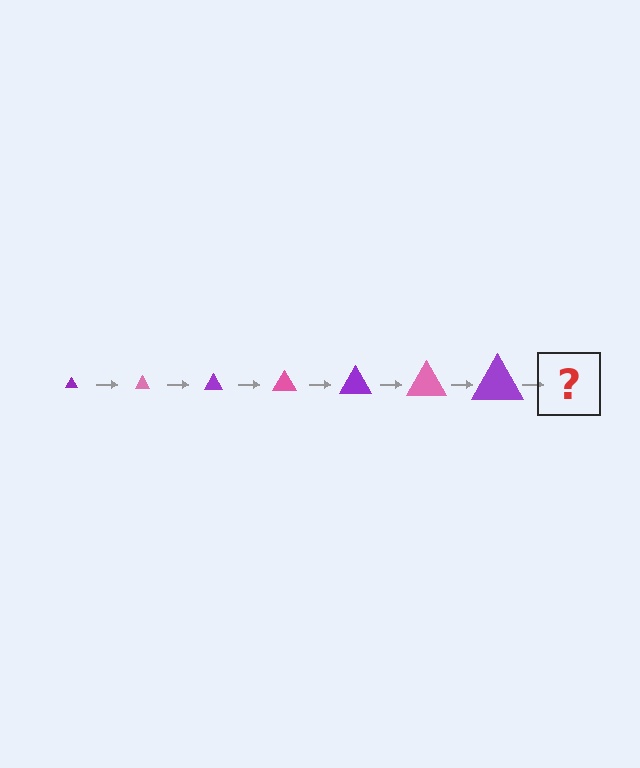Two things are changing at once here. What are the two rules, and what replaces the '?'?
The two rules are that the triangle grows larger each step and the color cycles through purple and pink. The '?' should be a pink triangle, larger than the previous one.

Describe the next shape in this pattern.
It should be a pink triangle, larger than the previous one.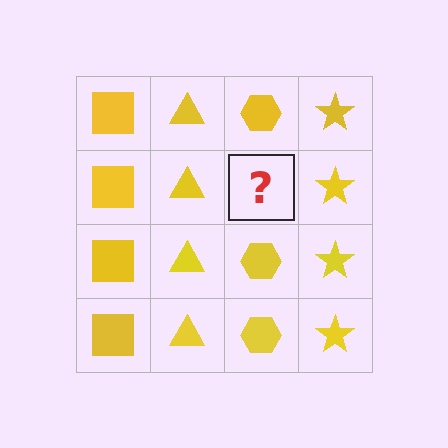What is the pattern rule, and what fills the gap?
The rule is that each column has a consistent shape. The gap should be filled with a yellow hexagon.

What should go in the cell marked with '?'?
The missing cell should contain a yellow hexagon.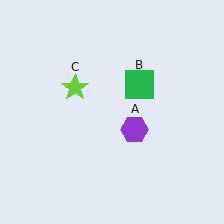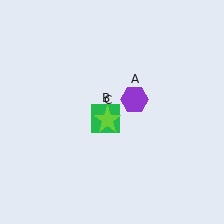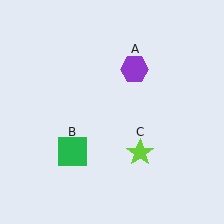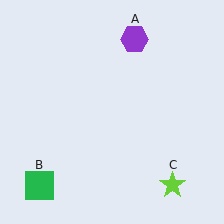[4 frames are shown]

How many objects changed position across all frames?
3 objects changed position: purple hexagon (object A), green square (object B), lime star (object C).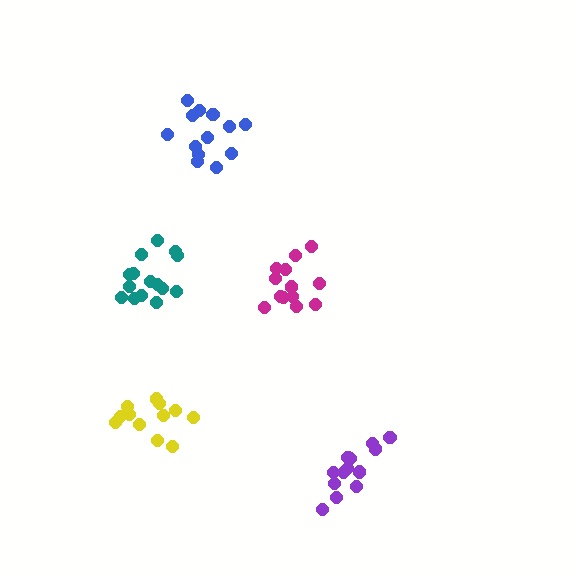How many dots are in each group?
Group 1: 13 dots, Group 2: 15 dots, Group 3: 14 dots, Group 4: 12 dots, Group 5: 13 dots (67 total).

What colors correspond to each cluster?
The clusters are colored: magenta, teal, purple, yellow, blue.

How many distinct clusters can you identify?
There are 5 distinct clusters.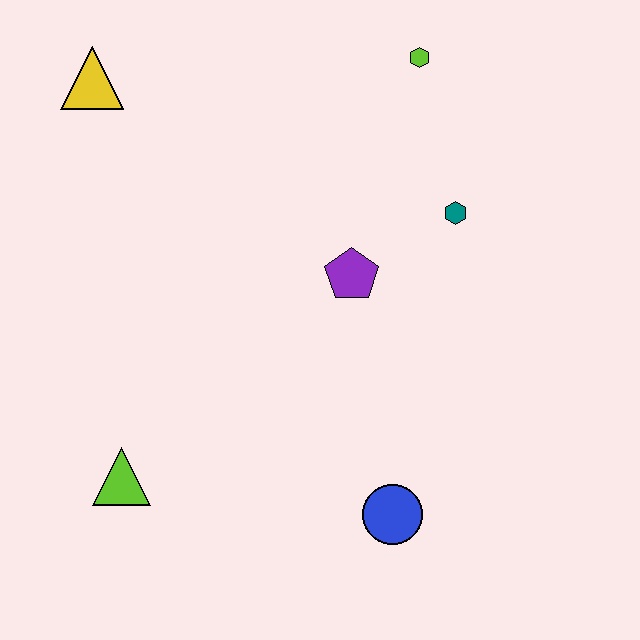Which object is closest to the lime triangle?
The blue circle is closest to the lime triangle.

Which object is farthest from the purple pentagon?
The yellow triangle is farthest from the purple pentagon.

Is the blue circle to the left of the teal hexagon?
Yes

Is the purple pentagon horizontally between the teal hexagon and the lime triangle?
Yes